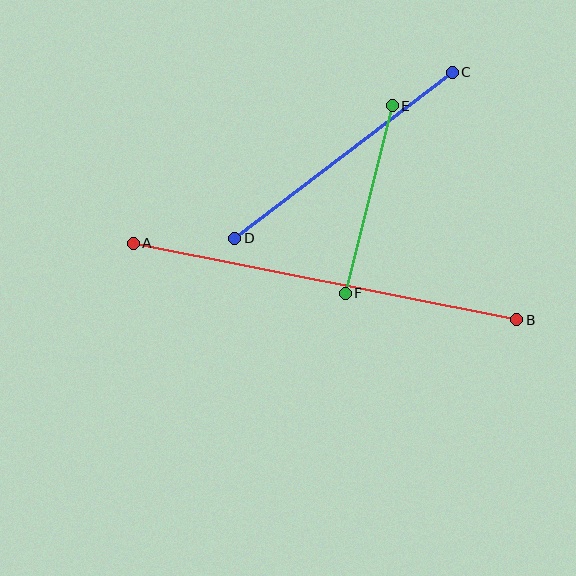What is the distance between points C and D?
The distance is approximately 273 pixels.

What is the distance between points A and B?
The distance is approximately 391 pixels.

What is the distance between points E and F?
The distance is approximately 193 pixels.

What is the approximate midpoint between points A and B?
The midpoint is at approximately (325, 281) pixels.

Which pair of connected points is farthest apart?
Points A and B are farthest apart.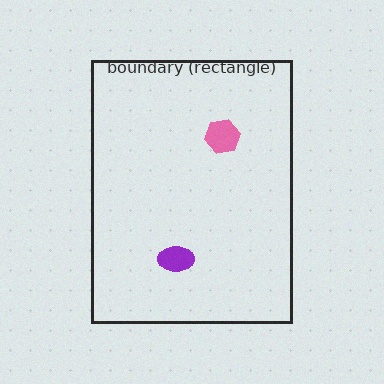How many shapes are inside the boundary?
2 inside, 0 outside.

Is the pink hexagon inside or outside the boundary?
Inside.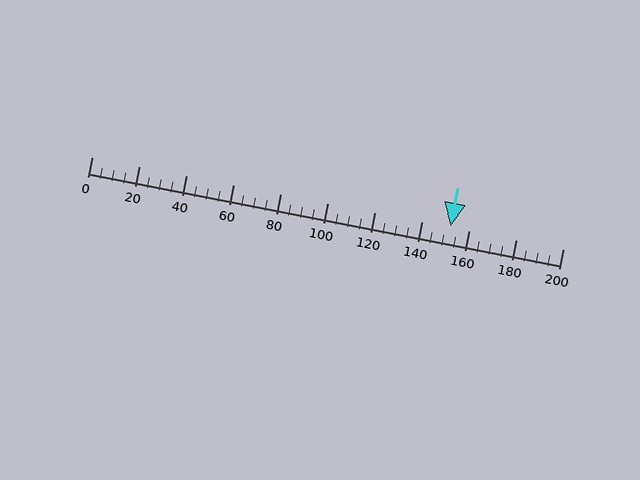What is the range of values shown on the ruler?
The ruler shows values from 0 to 200.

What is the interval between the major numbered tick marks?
The major tick marks are spaced 20 units apart.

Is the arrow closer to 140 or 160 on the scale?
The arrow is closer to 160.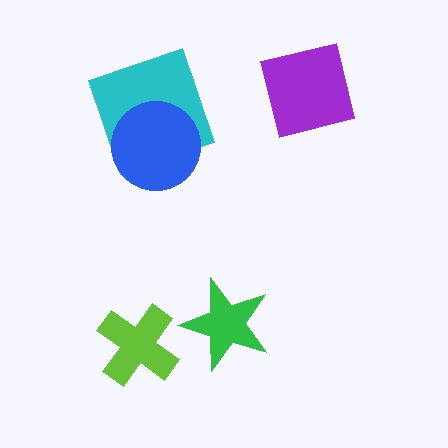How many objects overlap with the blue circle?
1 object overlaps with the blue circle.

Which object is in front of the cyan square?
The blue circle is in front of the cyan square.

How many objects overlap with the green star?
0 objects overlap with the green star.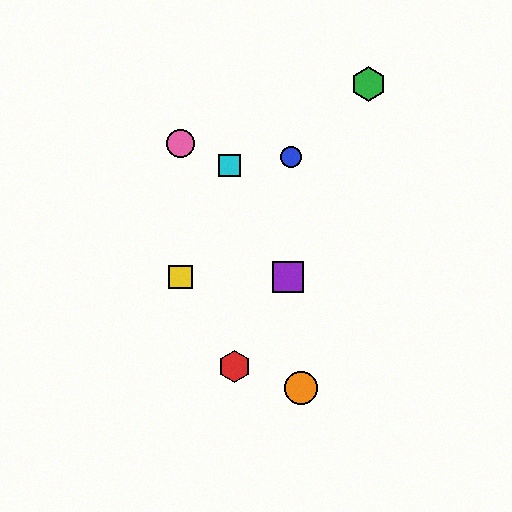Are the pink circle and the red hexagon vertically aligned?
No, the pink circle is at x≈181 and the red hexagon is at x≈234.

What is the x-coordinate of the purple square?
The purple square is at x≈288.